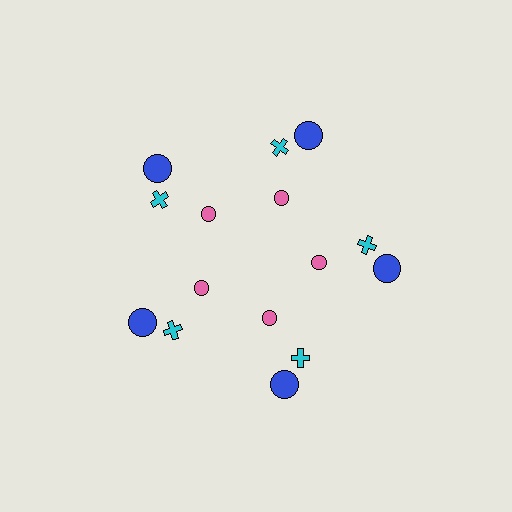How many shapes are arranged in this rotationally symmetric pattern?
There are 15 shapes, arranged in 5 groups of 3.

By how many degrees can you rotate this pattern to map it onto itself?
The pattern maps onto itself every 72 degrees of rotation.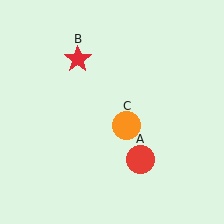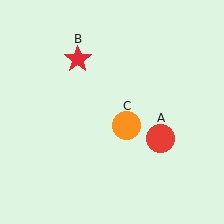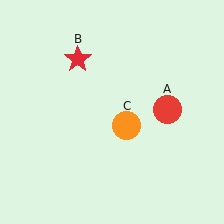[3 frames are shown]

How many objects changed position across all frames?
1 object changed position: red circle (object A).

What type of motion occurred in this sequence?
The red circle (object A) rotated counterclockwise around the center of the scene.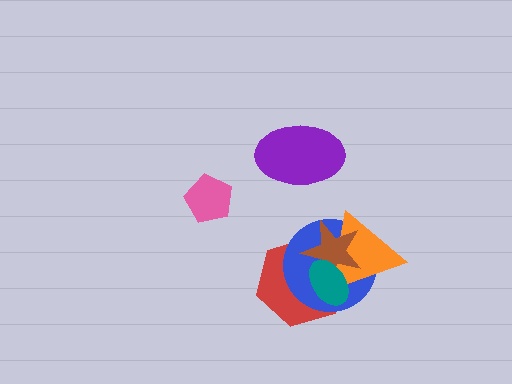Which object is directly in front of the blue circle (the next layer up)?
The orange triangle is directly in front of the blue circle.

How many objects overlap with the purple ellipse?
0 objects overlap with the purple ellipse.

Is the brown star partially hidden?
Yes, it is partially covered by another shape.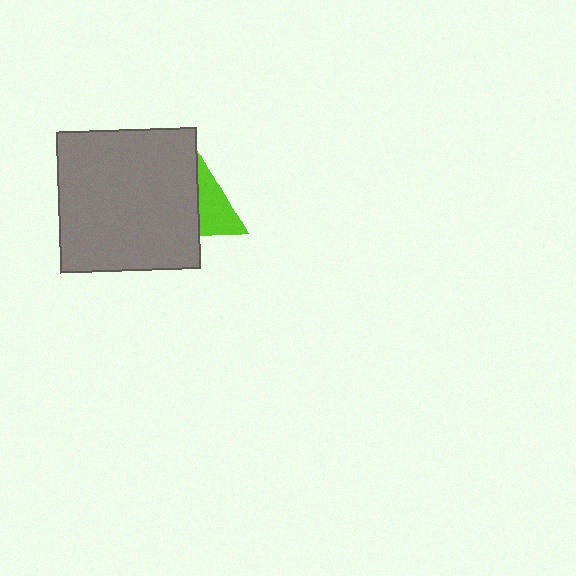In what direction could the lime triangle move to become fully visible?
The lime triangle could move right. That would shift it out from behind the gray square entirely.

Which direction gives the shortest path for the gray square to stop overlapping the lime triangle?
Moving left gives the shortest separation.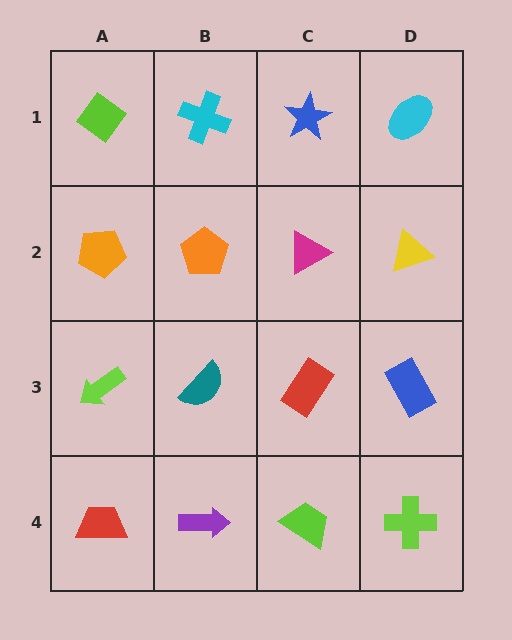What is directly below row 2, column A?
A lime arrow.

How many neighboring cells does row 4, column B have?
3.